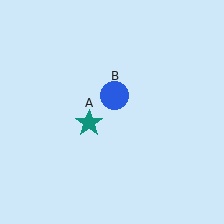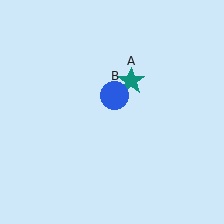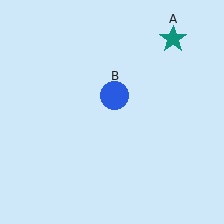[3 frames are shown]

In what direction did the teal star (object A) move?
The teal star (object A) moved up and to the right.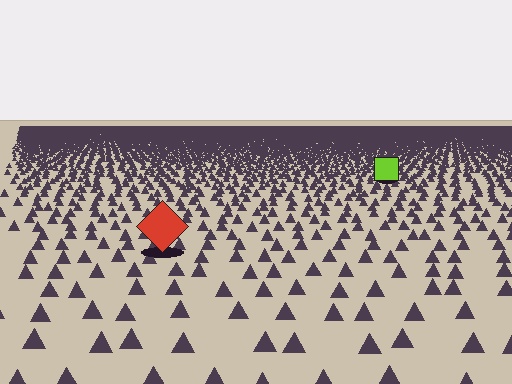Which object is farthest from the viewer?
The lime square is farthest from the viewer. It appears smaller and the ground texture around it is denser.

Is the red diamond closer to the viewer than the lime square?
Yes. The red diamond is closer — you can tell from the texture gradient: the ground texture is coarser near it.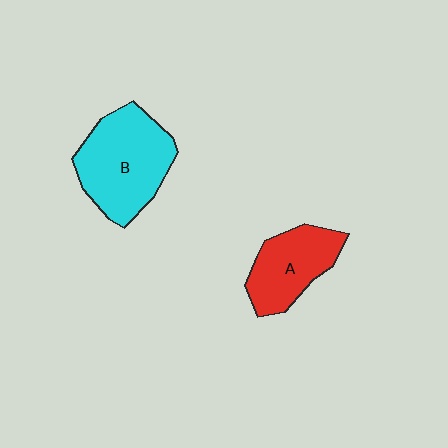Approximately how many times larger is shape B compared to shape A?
Approximately 1.4 times.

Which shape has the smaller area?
Shape A (red).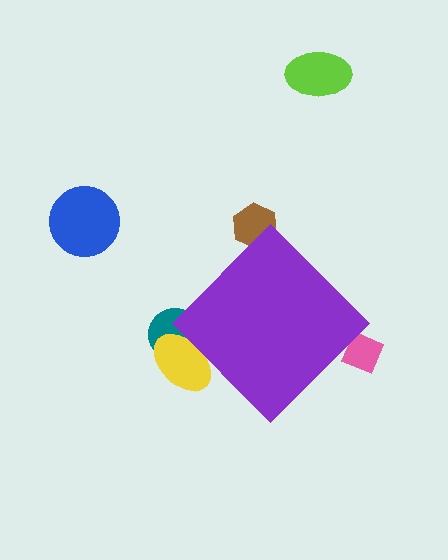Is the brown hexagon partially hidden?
Yes, the brown hexagon is partially hidden behind the purple diamond.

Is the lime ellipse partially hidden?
No, the lime ellipse is fully visible.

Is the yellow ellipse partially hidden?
Yes, the yellow ellipse is partially hidden behind the purple diamond.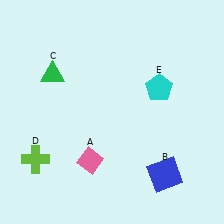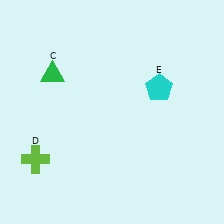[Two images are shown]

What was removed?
The blue square (B), the pink diamond (A) were removed in Image 2.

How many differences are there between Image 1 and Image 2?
There are 2 differences between the two images.